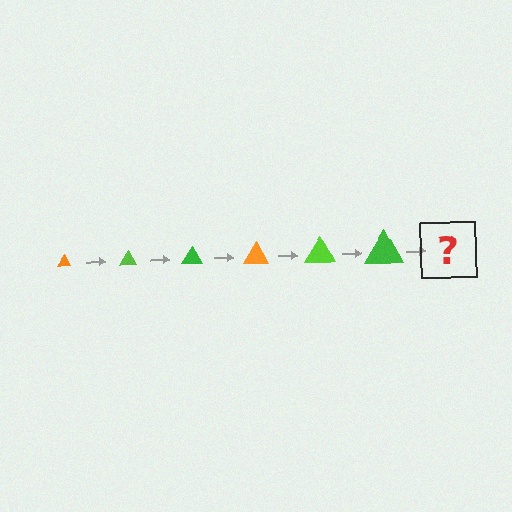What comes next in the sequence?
The next element should be an orange triangle, larger than the previous one.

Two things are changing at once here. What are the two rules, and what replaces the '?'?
The two rules are that the triangle grows larger each step and the color cycles through orange, lime, and green. The '?' should be an orange triangle, larger than the previous one.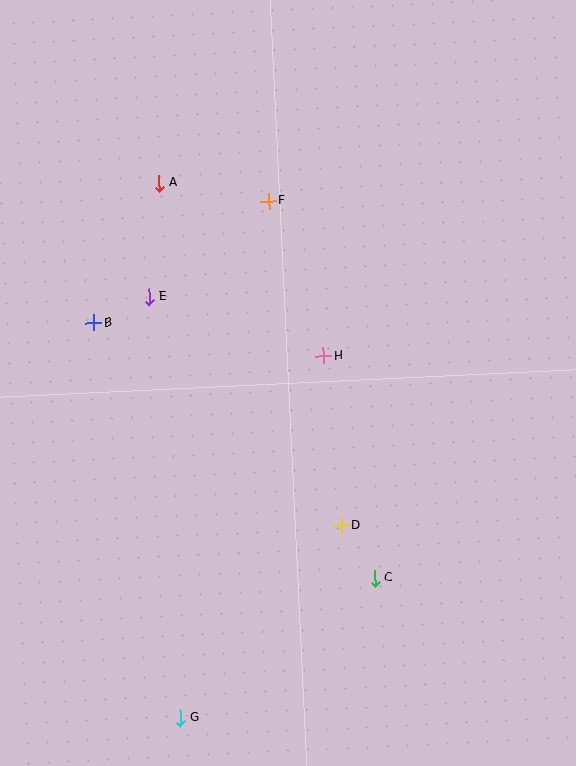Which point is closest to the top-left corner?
Point A is closest to the top-left corner.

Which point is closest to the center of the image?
Point H at (323, 356) is closest to the center.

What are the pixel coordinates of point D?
Point D is at (341, 525).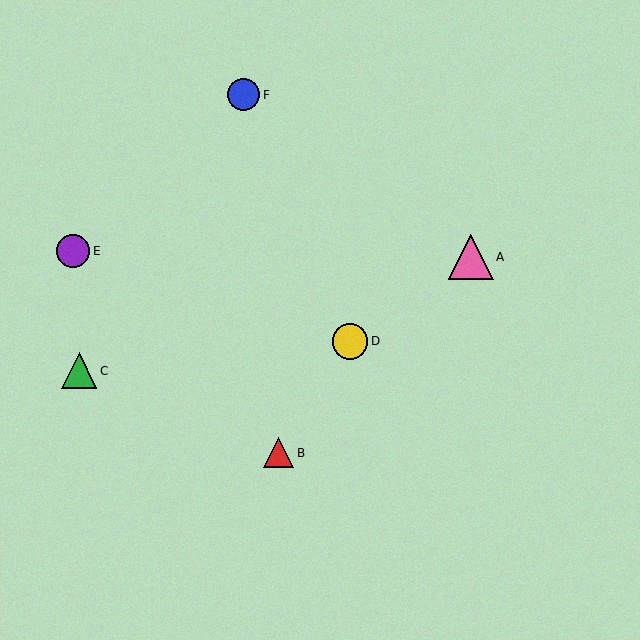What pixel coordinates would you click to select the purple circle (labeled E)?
Click at (73, 250) to select the purple circle E.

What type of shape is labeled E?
Shape E is a purple circle.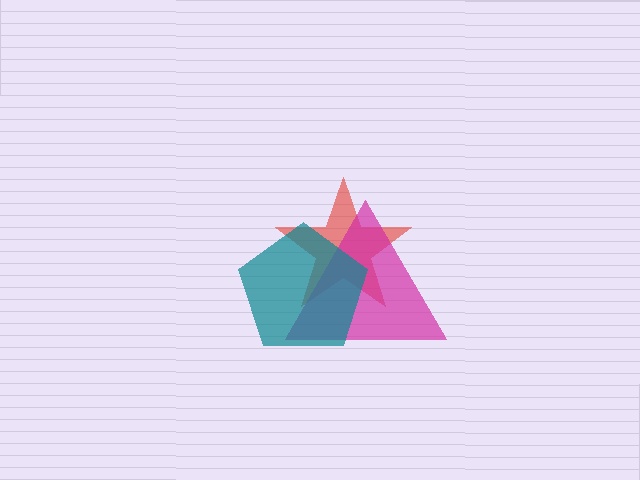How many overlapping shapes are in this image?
There are 3 overlapping shapes in the image.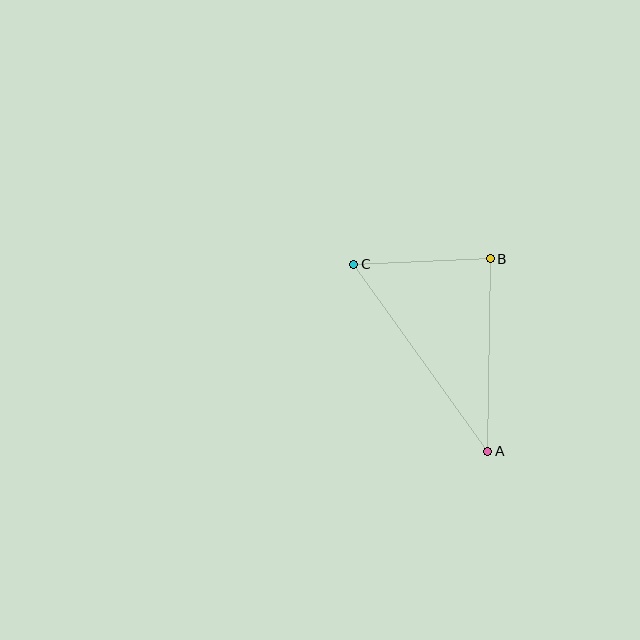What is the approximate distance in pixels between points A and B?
The distance between A and B is approximately 193 pixels.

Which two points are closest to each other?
Points B and C are closest to each other.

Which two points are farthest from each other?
Points A and C are farthest from each other.